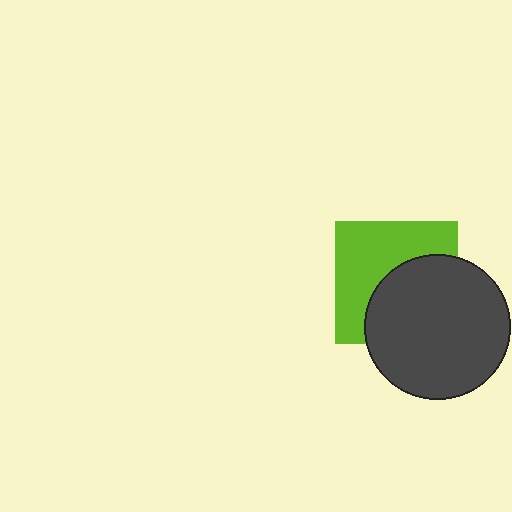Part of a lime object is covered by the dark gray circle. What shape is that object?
It is a square.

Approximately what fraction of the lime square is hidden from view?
Roughly 48% of the lime square is hidden behind the dark gray circle.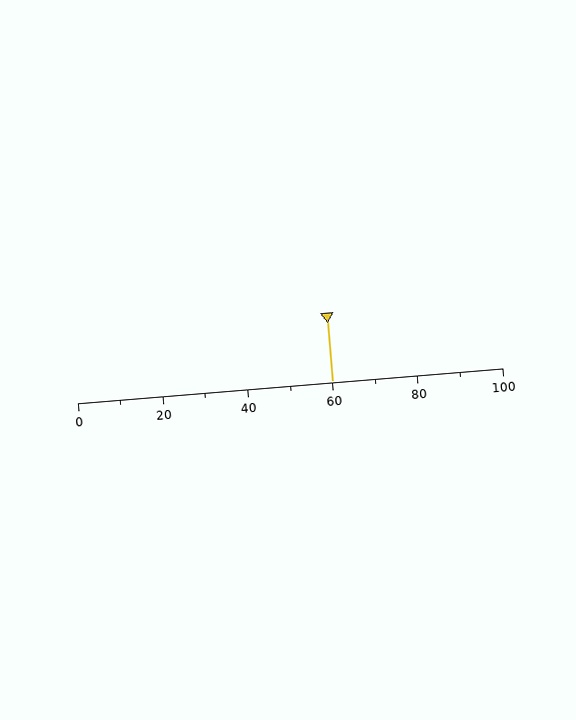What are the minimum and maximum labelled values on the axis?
The axis runs from 0 to 100.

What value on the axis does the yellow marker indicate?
The marker indicates approximately 60.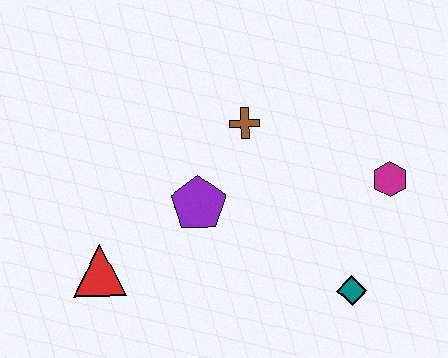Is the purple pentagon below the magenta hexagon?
Yes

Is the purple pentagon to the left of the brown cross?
Yes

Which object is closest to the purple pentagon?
The brown cross is closest to the purple pentagon.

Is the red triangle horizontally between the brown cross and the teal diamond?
No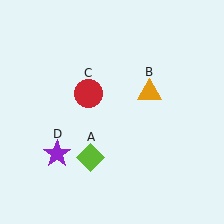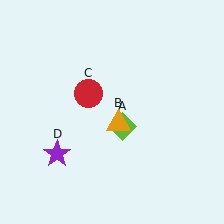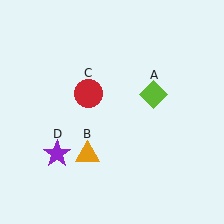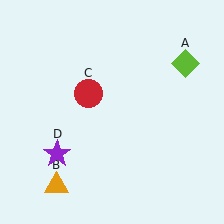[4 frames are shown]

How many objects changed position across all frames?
2 objects changed position: lime diamond (object A), orange triangle (object B).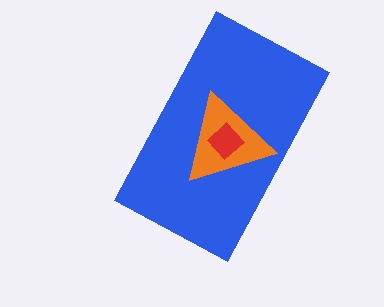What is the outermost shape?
The blue rectangle.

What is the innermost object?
The red diamond.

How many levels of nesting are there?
3.